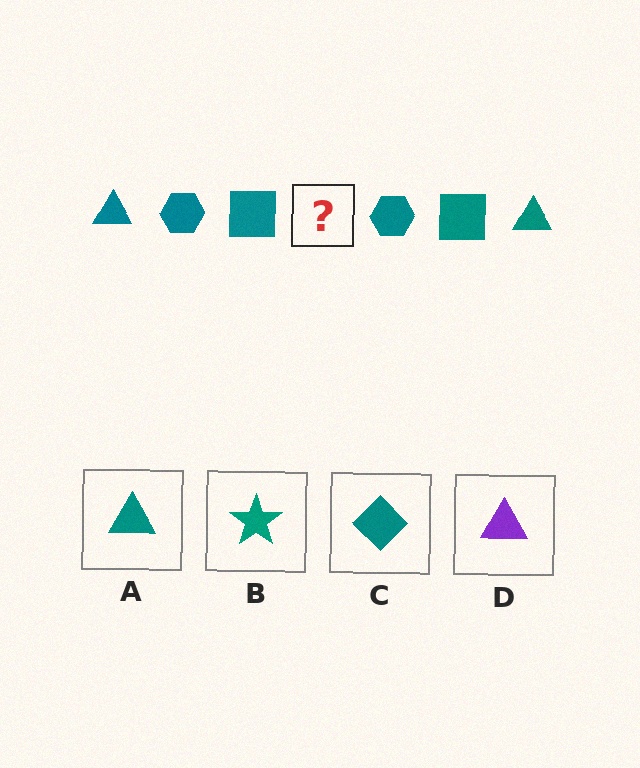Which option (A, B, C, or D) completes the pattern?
A.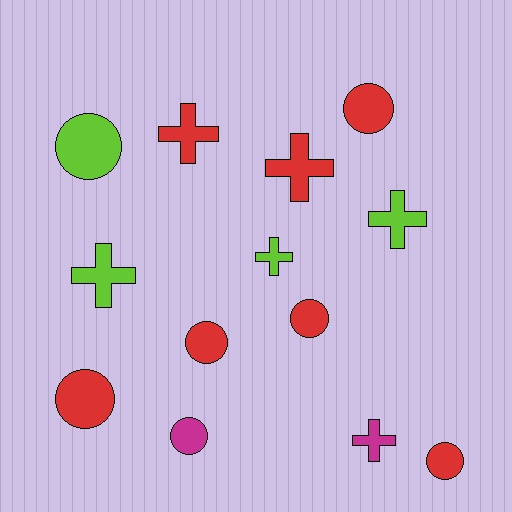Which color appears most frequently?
Red, with 7 objects.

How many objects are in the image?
There are 13 objects.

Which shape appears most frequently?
Circle, with 7 objects.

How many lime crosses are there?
There are 3 lime crosses.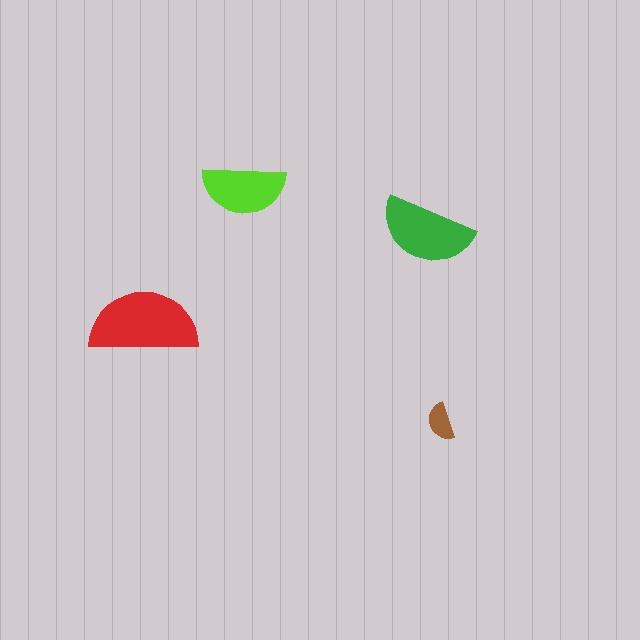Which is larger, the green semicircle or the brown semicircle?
The green one.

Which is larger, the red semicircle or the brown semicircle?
The red one.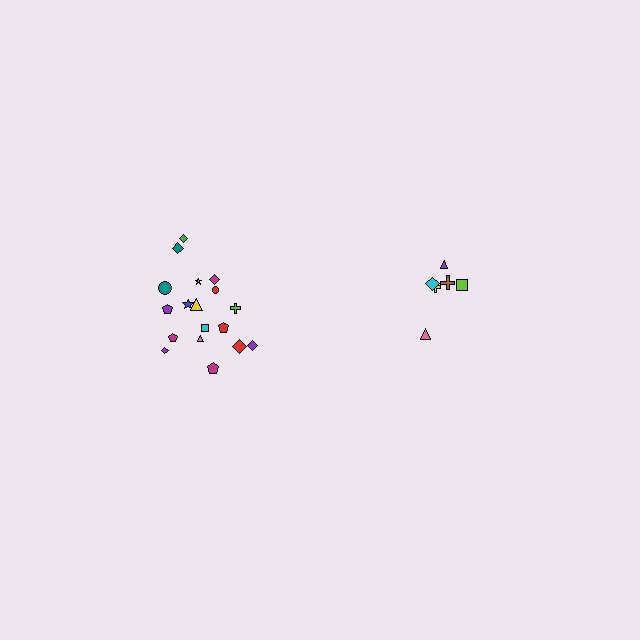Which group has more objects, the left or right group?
The left group.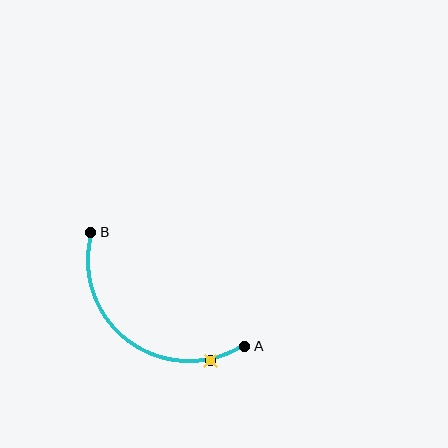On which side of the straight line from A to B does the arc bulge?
The arc bulges below and to the left of the straight line connecting A and B.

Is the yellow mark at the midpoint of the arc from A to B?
No. The yellow mark lies on the arc but is closer to endpoint A. The arc midpoint would be at the point on the curve equidistant along the arc from both A and B.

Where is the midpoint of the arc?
The arc midpoint is the point on the curve farthest from the straight line joining A and B. It sits below and to the left of that line.